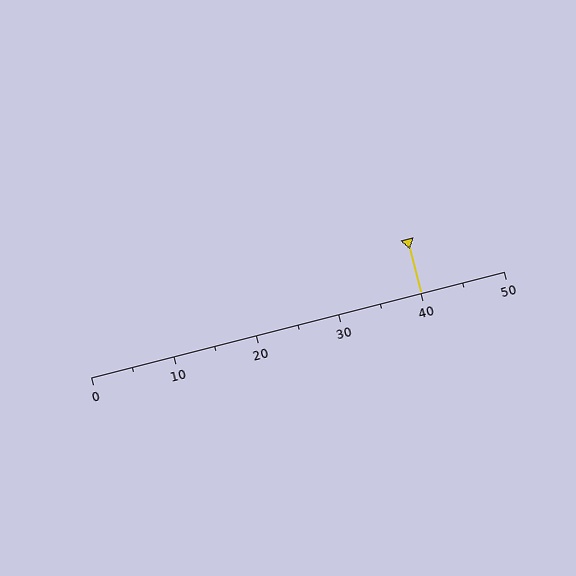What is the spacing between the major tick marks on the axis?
The major ticks are spaced 10 apart.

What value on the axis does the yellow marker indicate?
The marker indicates approximately 40.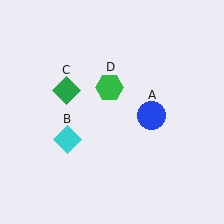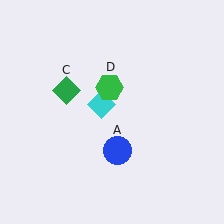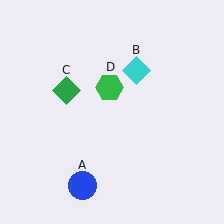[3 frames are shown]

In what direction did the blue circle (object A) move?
The blue circle (object A) moved down and to the left.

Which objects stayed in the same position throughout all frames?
Green diamond (object C) and green hexagon (object D) remained stationary.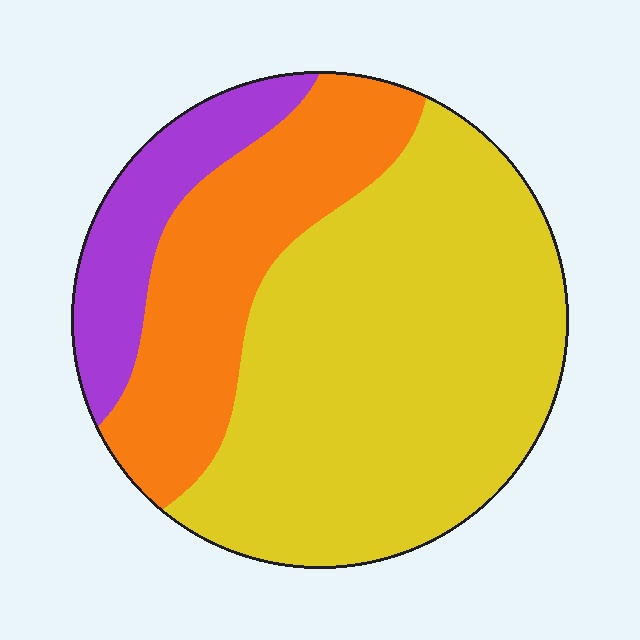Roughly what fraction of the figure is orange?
Orange covers about 25% of the figure.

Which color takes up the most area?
Yellow, at roughly 60%.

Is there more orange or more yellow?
Yellow.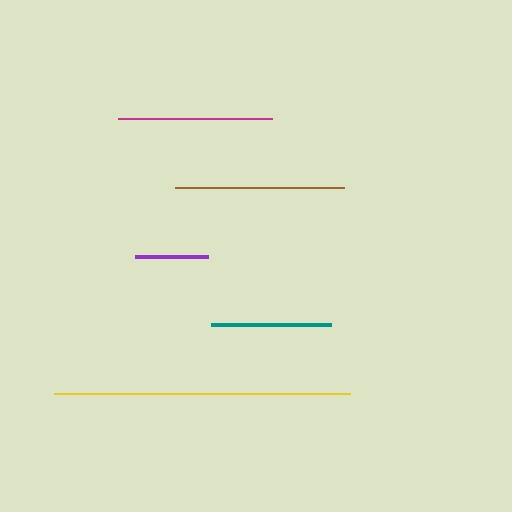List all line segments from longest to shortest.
From longest to shortest: yellow, brown, magenta, teal, purple.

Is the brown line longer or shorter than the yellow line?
The yellow line is longer than the brown line.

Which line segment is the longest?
The yellow line is the longest at approximately 296 pixels.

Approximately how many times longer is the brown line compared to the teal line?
The brown line is approximately 1.4 times the length of the teal line.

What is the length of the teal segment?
The teal segment is approximately 119 pixels long.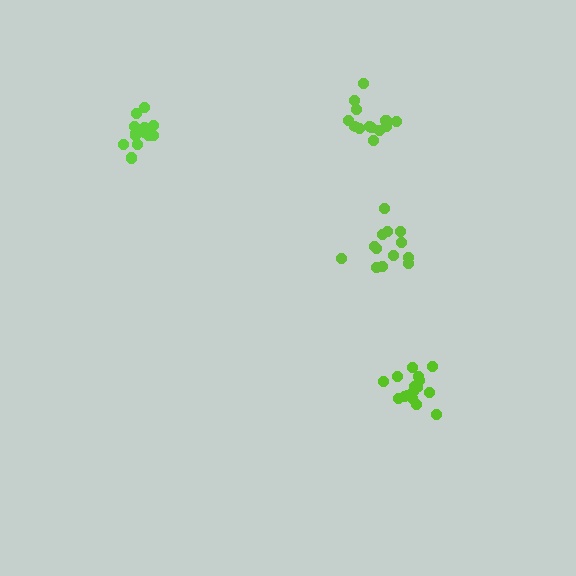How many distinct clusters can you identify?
There are 4 distinct clusters.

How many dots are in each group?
Group 1: 17 dots, Group 2: 14 dots, Group 3: 13 dots, Group 4: 14 dots (58 total).